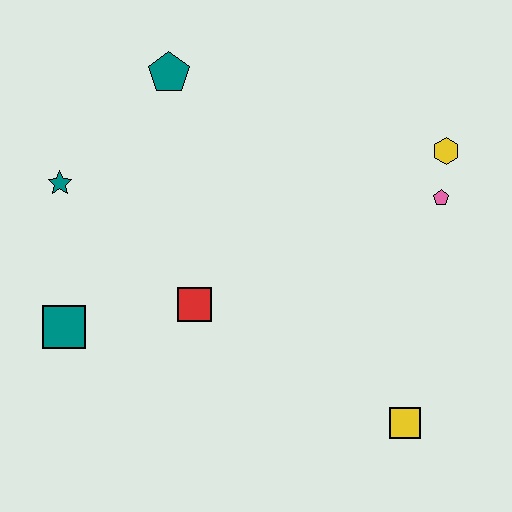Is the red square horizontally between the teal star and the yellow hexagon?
Yes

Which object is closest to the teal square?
The red square is closest to the teal square.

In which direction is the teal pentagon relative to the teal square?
The teal pentagon is above the teal square.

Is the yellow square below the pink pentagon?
Yes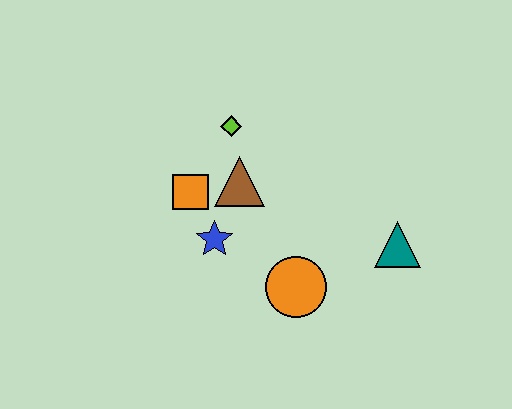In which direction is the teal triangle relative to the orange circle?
The teal triangle is to the right of the orange circle.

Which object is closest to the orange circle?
The blue star is closest to the orange circle.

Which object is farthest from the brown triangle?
The teal triangle is farthest from the brown triangle.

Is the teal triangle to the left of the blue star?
No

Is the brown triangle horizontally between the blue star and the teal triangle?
Yes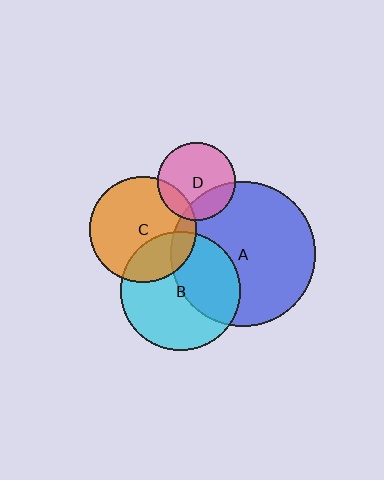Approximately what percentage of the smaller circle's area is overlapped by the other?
Approximately 15%.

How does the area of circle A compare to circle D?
Approximately 3.5 times.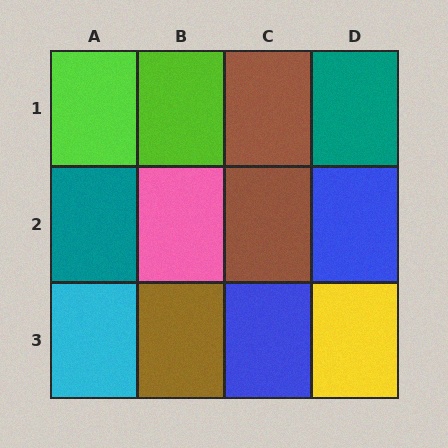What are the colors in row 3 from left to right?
Cyan, brown, blue, yellow.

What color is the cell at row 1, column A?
Lime.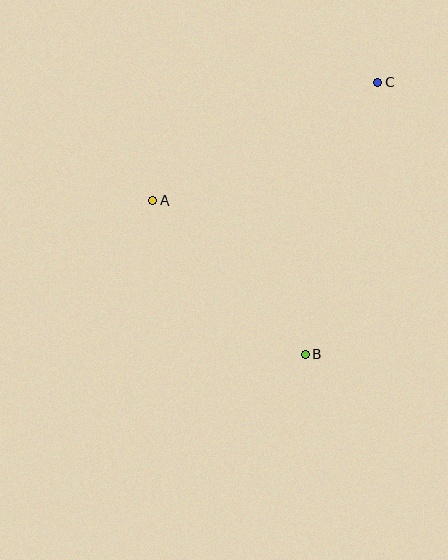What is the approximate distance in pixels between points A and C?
The distance between A and C is approximately 254 pixels.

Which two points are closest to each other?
Points A and B are closest to each other.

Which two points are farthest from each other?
Points B and C are farthest from each other.